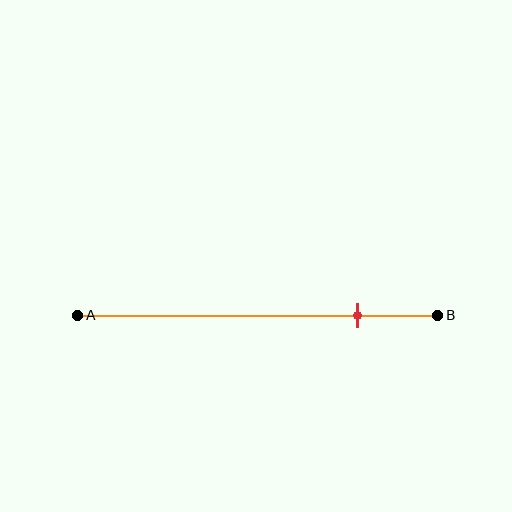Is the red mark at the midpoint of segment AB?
No, the mark is at about 80% from A, not at the 50% midpoint.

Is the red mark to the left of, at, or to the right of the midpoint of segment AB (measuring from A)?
The red mark is to the right of the midpoint of segment AB.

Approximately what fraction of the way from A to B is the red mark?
The red mark is approximately 80% of the way from A to B.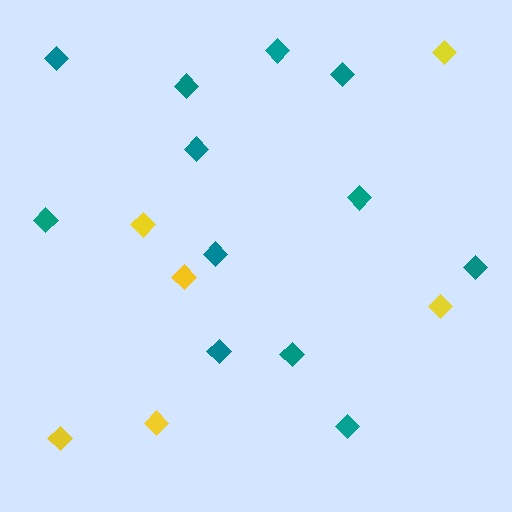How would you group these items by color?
There are 2 groups: one group of yellow diamonds (6) and one group of teal diamonds (12).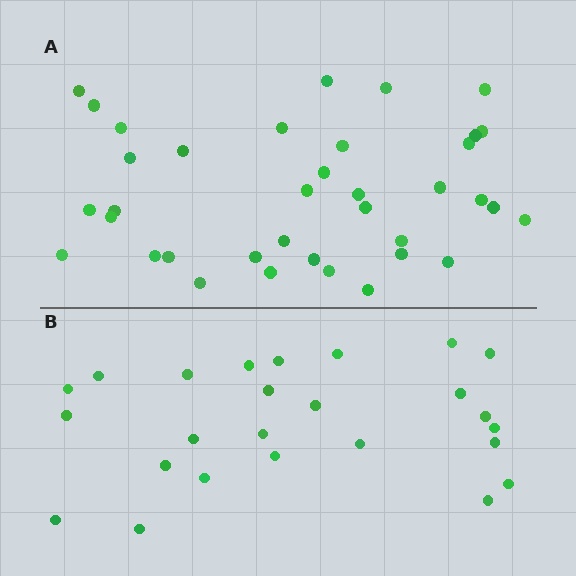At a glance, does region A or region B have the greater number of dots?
Region A (the top region) has more dots.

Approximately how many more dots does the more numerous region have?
Region A has roughly 12 or so more dots than region B.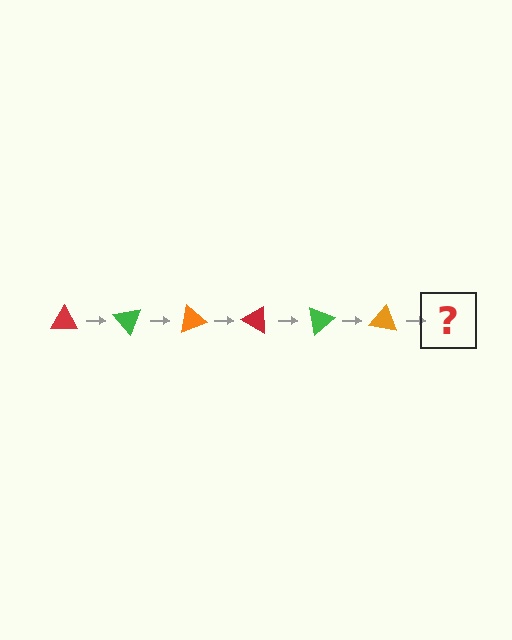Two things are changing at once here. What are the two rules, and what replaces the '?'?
The two rules are that it rotates 50 degrees each step and the color cycles through red, green, and orange. The '?' should be a red triangle, rotated 300 degrees from the start.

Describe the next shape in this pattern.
It should be a red triangle, rotated 300 degrees from the start.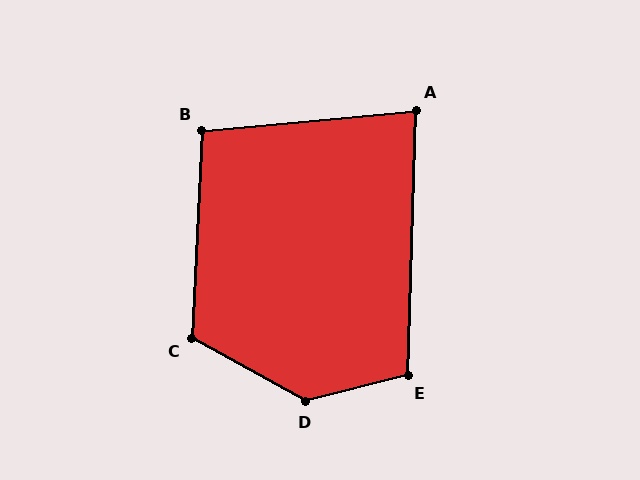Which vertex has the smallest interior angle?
A, at approximately 83 degrees.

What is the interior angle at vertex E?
Approximately 106 degrees (obtuse).